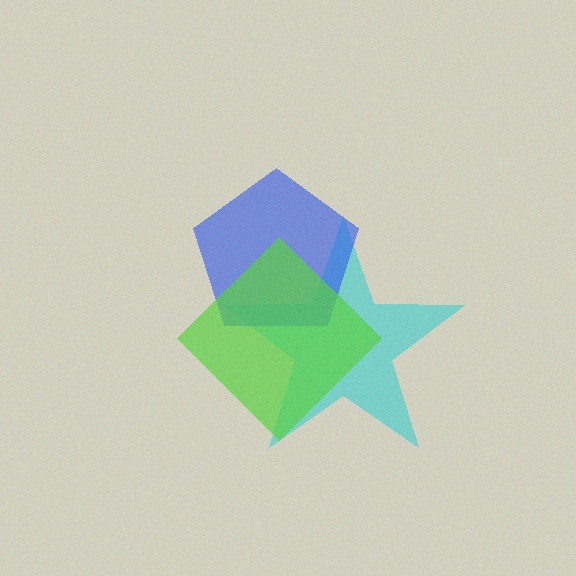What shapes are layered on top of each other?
The layered shapes are: a cyan star, a blue pentagon, a lime diamond.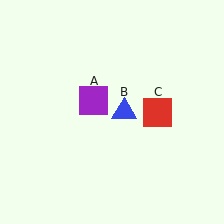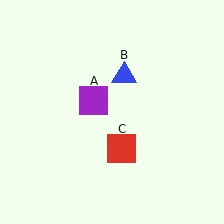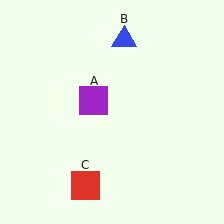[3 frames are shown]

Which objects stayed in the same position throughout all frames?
Purple square (object A) remained stationary.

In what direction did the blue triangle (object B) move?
The blue triangle (object B) moved up.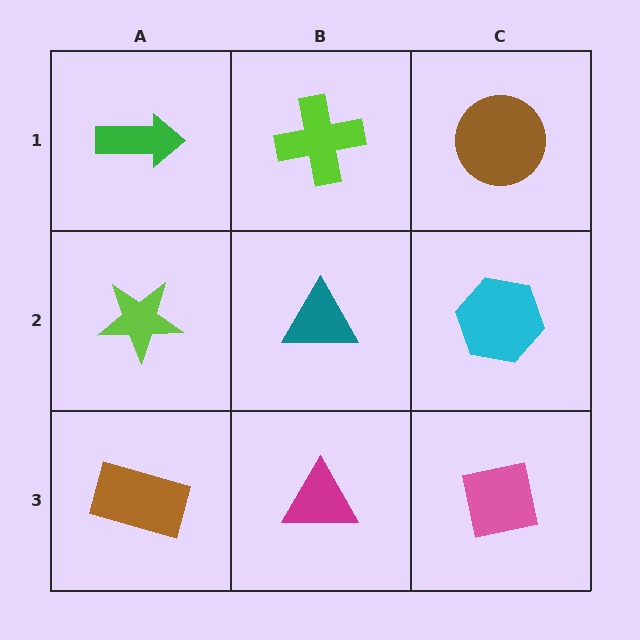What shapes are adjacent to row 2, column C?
A brown circle (row 1, column C), a pink square (row 3, column C), a teal triangle (row 2, column B).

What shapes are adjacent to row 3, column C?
A cyan hexagon (row 2, column C), a magenta triangle (row 3, column B).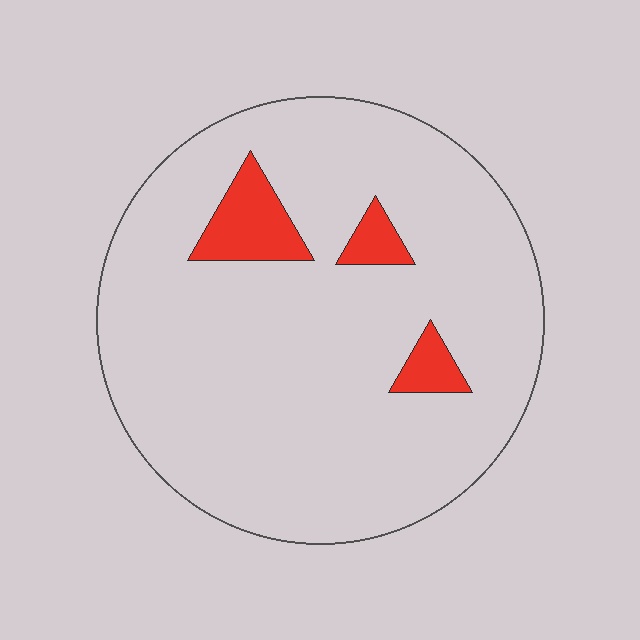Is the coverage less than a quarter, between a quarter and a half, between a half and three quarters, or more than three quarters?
Less than a quarter.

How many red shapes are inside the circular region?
3.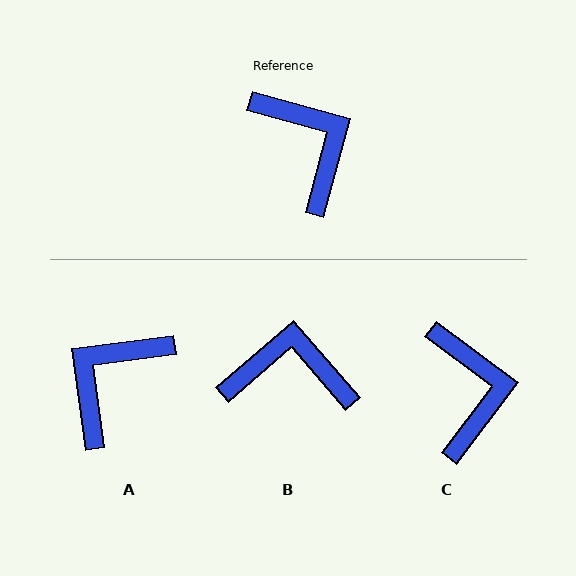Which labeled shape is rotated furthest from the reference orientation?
A, about 113 degrees away.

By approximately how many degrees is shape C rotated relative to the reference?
Approximately 22 degrees clockwise.